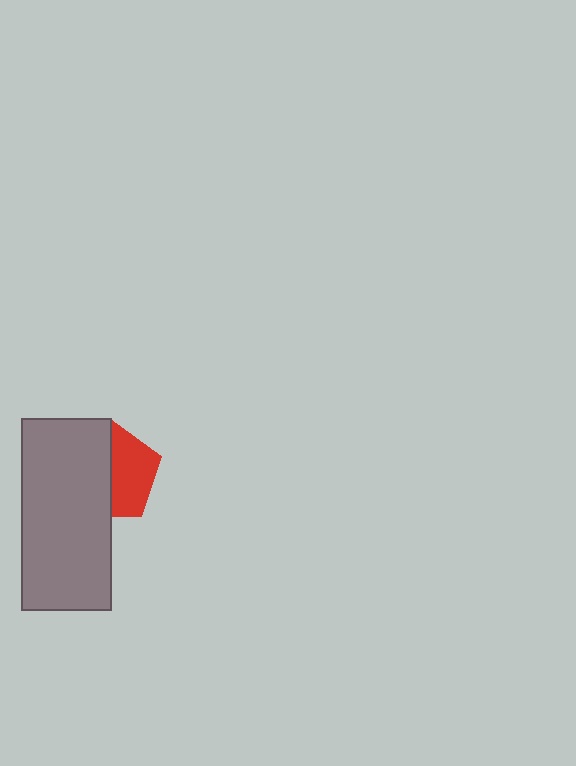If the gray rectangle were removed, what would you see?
You would see the complete red pentagon.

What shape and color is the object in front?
The object in front is a gray rectangle.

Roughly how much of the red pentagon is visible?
About half of it is visible (roughly 47%).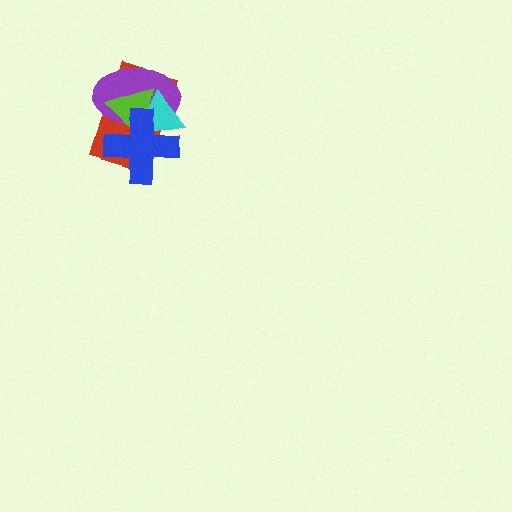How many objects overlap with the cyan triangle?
4 objects overlap with the cyan triangle.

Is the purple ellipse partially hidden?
Yes, it is partially covered by another shape.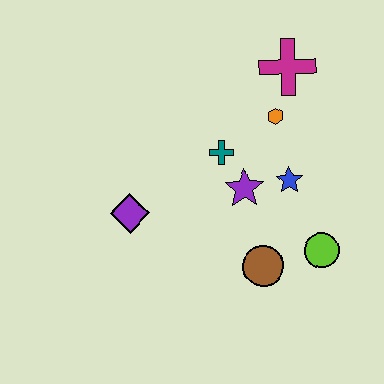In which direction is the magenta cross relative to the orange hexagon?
The magenta cross is above the orange hexagon.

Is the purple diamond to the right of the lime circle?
No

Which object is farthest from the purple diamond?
The magenta cross is farthest from the purple diamond.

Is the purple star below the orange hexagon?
Yes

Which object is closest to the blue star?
The purple star is closest to the blue star.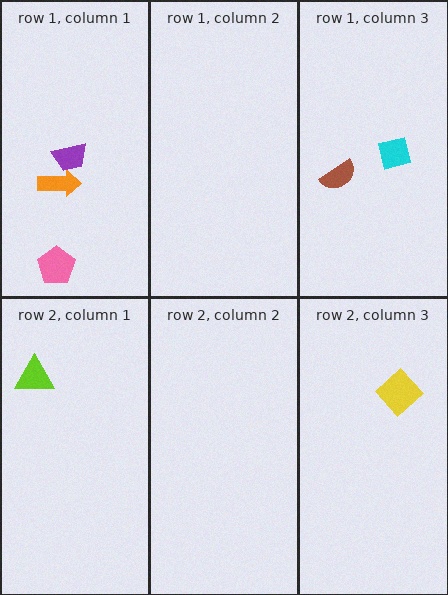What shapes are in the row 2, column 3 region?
The yellow diamond.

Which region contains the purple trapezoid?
The row 1, column 1 region.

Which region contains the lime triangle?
The row 2, column 1 region.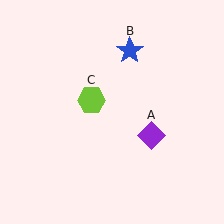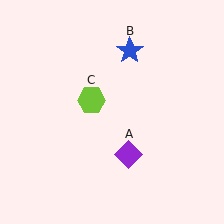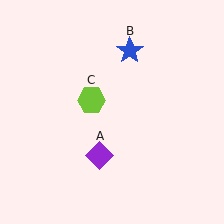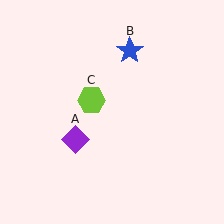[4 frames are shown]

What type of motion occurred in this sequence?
The purple diamond (object A) rotated clockwise around the center of the scene.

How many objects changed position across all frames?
1 object changed position: purple diamond (object A).